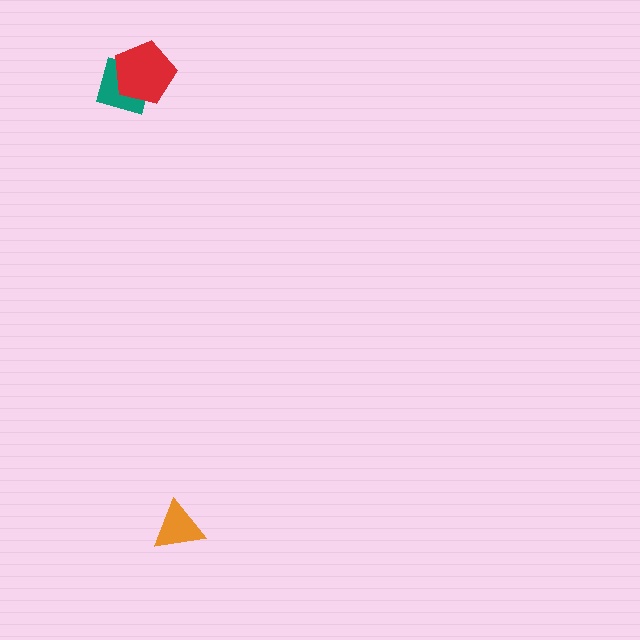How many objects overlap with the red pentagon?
1 object overlaps with the red pentagon.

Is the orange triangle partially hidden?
No, no other shape covers it.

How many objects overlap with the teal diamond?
1 object overlaps with the teal diamond.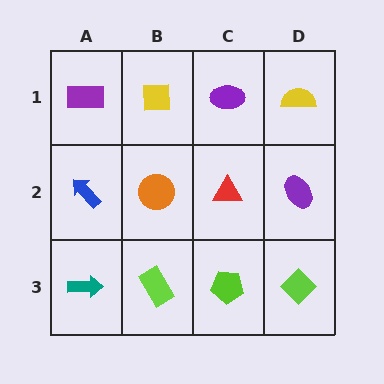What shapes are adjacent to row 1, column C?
A red triangle (row 2, column C), a yellow square (row 1, column B), a yellow semicircle (row 1, column D).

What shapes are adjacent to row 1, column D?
A purple ellipse (row 2, column D), a purple ellipse (row 1, column C).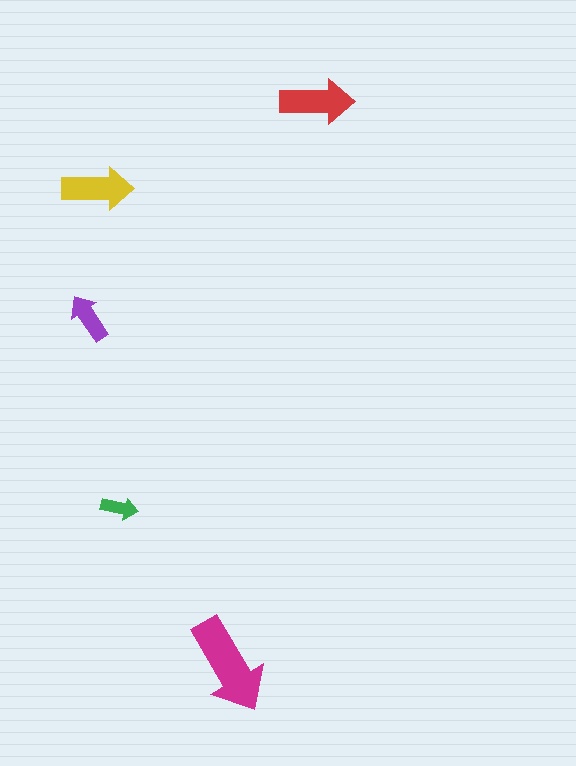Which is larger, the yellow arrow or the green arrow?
The yellow one.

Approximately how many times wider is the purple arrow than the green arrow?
About 1.5 times wider.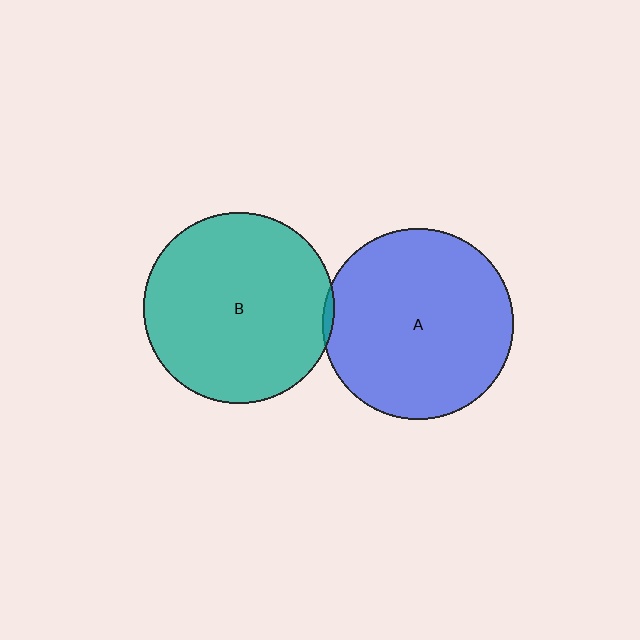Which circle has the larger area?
Circle A (blue).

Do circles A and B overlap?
Yes.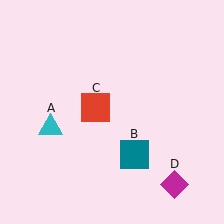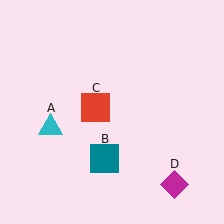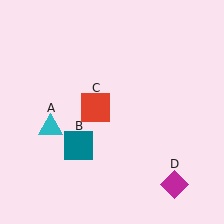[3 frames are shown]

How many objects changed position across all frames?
1 object changed position: teal square (object B).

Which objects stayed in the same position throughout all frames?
Cyan triangle (object A) and red square (object C) and magenta diamond (object D) remained stationary.